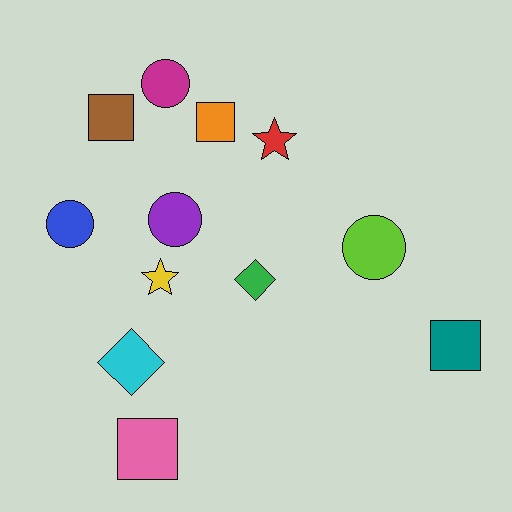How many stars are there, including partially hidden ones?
There are 2 stars.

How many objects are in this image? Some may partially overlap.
There are 12 objects.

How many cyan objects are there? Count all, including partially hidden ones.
There is 1 cyan object.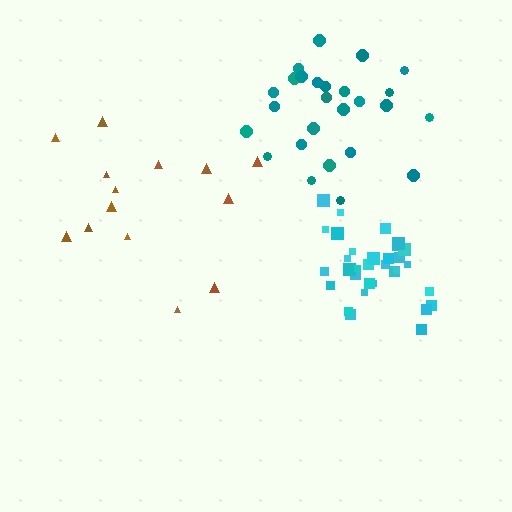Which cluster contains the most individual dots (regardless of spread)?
Cyan (32).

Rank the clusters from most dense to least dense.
cyan, teal, brown.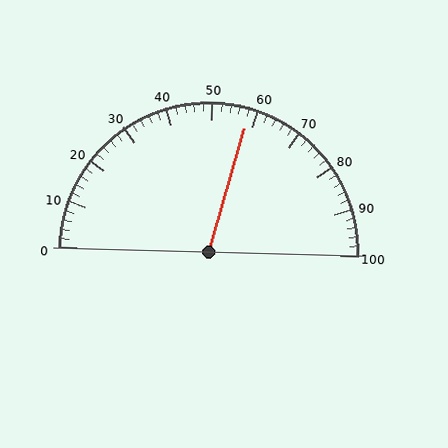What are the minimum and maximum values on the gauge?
The gauge ranges from 0 to 100.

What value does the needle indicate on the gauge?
The needle indicates approximately 58.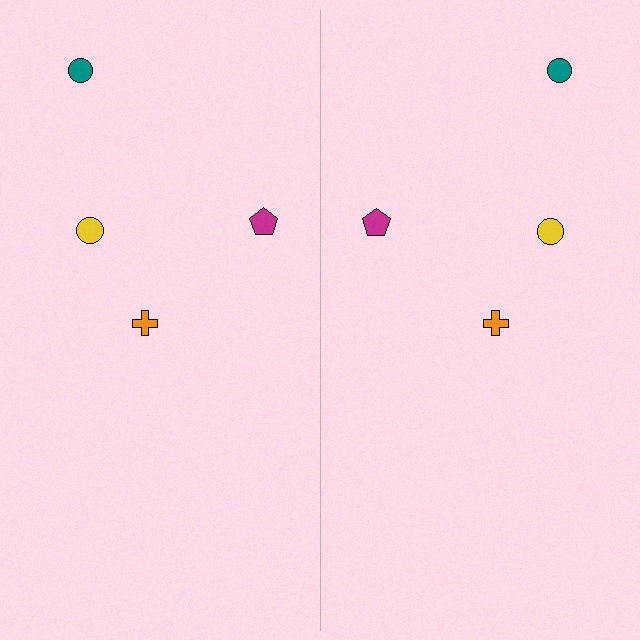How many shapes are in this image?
There are 8 shapes in this image.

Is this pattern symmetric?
Yes, this pattern has bilateral (reflection) symmetry.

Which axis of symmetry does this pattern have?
The pattern has a vertical axis of symmetry running through the center of the image.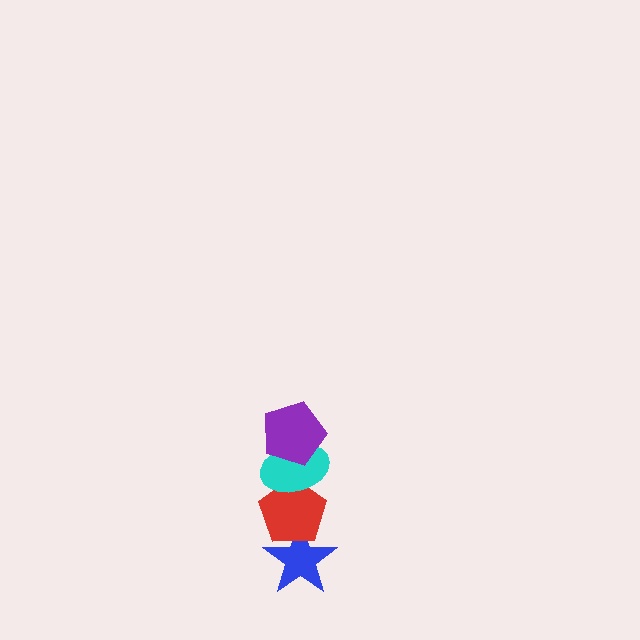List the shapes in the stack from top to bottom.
From top to bottom: the purple pentagon, the cyan ellipse, the red pentagon, the blue star.